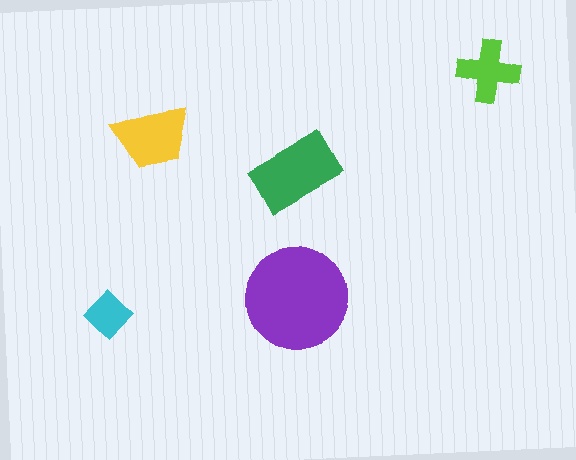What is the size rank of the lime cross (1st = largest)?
4th.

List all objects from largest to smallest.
The purple circle, the green rectangle, the yellow trapezoid, the lime cross, the cyan diamond.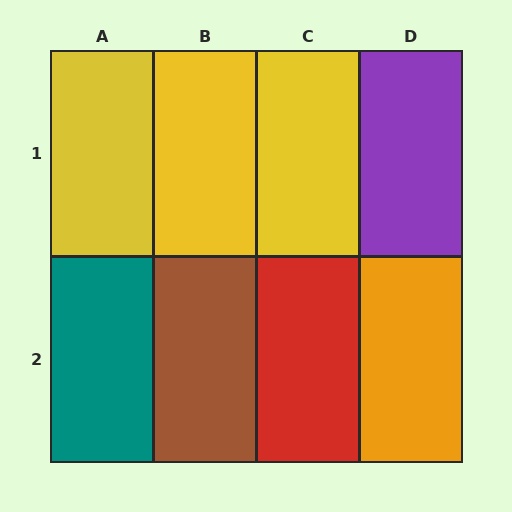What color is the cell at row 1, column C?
Yellow.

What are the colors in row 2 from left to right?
Teal, brown, red, orange.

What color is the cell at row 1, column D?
Purple.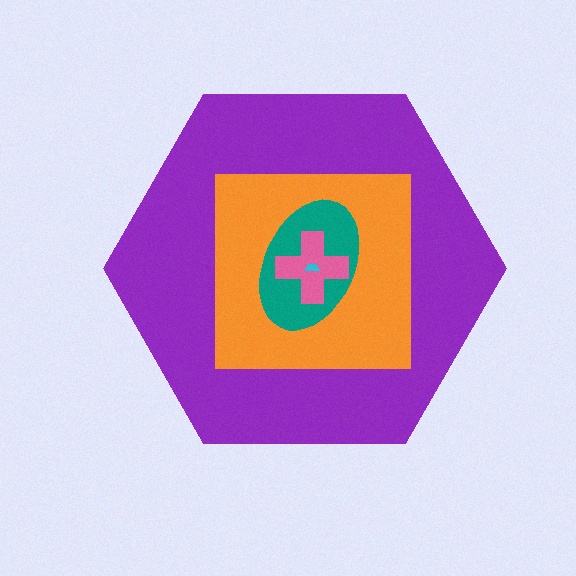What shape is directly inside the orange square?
The teal ellipse.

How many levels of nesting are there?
5.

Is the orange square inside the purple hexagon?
Yes.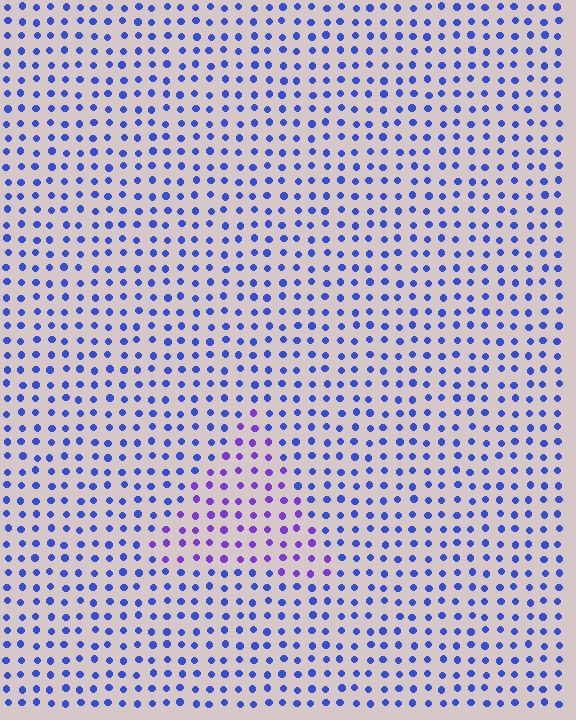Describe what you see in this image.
The image is filled with small blue elements in a uniform arrangement. A triangle-shaped region is visible where the elements are tinted to a slightly different hue, forming a subtle color boundary.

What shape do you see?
I see a triangle.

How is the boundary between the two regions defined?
The boundary is defined purely by a slight shift in hue (about 36 degrees). Spacing, size, and orientation are identical on both sides.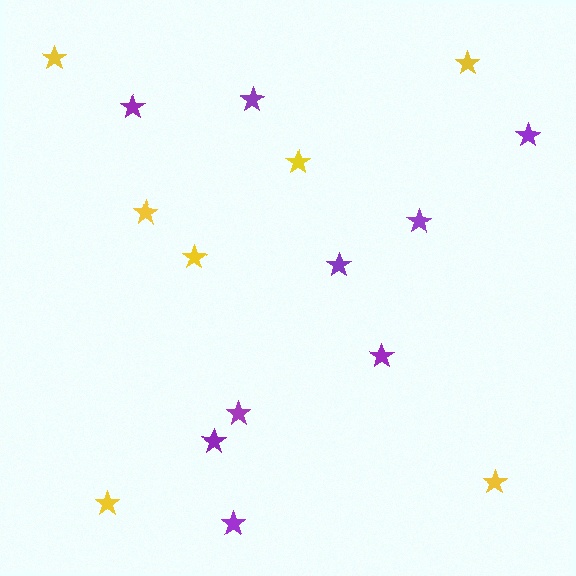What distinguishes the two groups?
There are 2 groups: one group of yellow stars (7) and one group of purple stars (9).